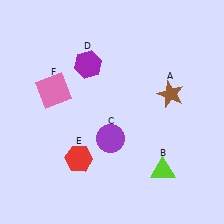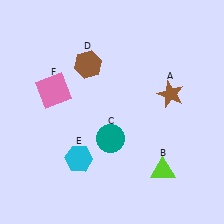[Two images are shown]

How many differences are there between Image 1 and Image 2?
There are 3 differences between the two images.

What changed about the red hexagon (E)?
In Image 1, E is red. In Image 2, it changed to cyan.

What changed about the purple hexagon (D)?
In Image 1, D is purple. In Image 2, it changed to brown.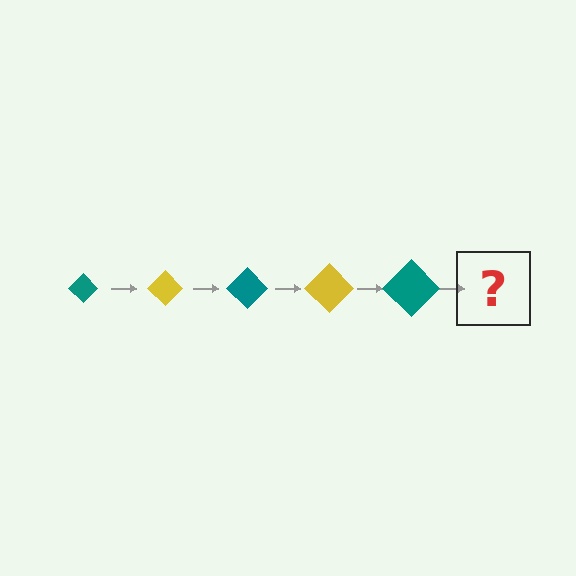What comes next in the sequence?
The next element should be a yellow diamond, larger than the previous one.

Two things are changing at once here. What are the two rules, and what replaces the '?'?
The two rules are that the diamond grows larger each step and the color cycles through teal and yellow. The '?' should be a yellow diamond, larger than the previous one.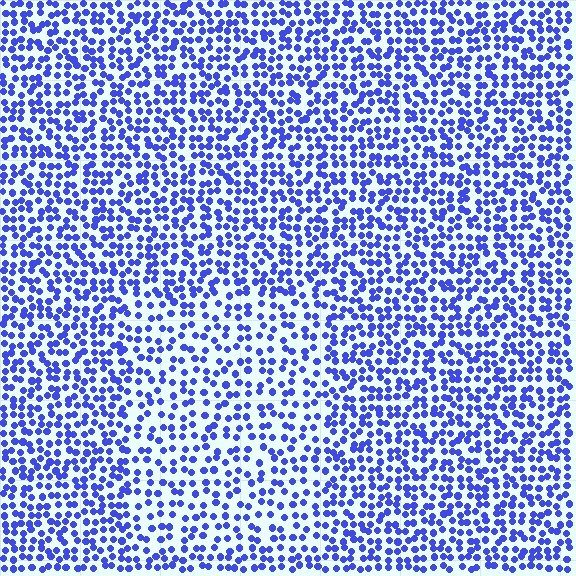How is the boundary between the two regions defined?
The boundary is defined by a change in element density (approximately 1.5x ratio). All elements are the same color, size, and shape.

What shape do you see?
I see a rectangle.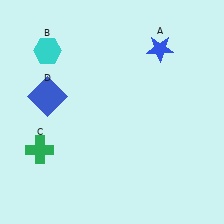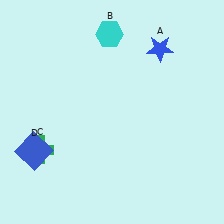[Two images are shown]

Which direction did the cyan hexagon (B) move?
The cyan hexagon (B) moved right.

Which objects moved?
The objects that moved are: the cyan hexagon (B), the blue square (D).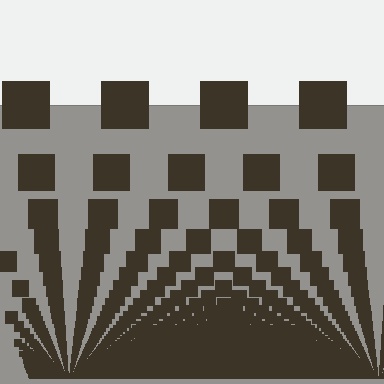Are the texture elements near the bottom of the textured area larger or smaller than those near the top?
Smaller. The gradient is inverted — elements near the bottom are smaller and denser.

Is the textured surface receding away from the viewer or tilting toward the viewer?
The surface appears to tilt toward the viewer. Texture elements get larger and sparser toward the top.